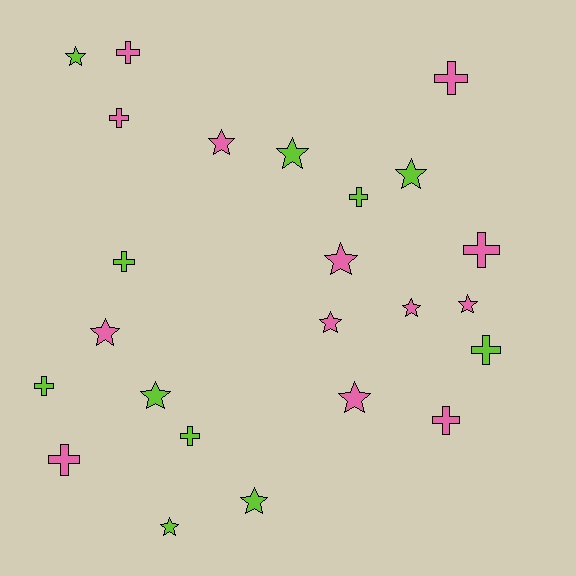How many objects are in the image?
There are 24 objects.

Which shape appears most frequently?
Star, with 13 objects.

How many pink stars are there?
There are 7 pink stars.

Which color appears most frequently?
Pink, with 13 objects.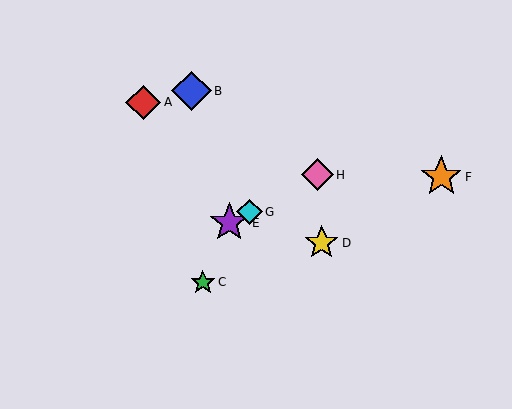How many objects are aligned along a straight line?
3 objects (E, G, H) are aligned along a straight line.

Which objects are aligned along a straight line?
Objects E, G, H are aligned along a straight line.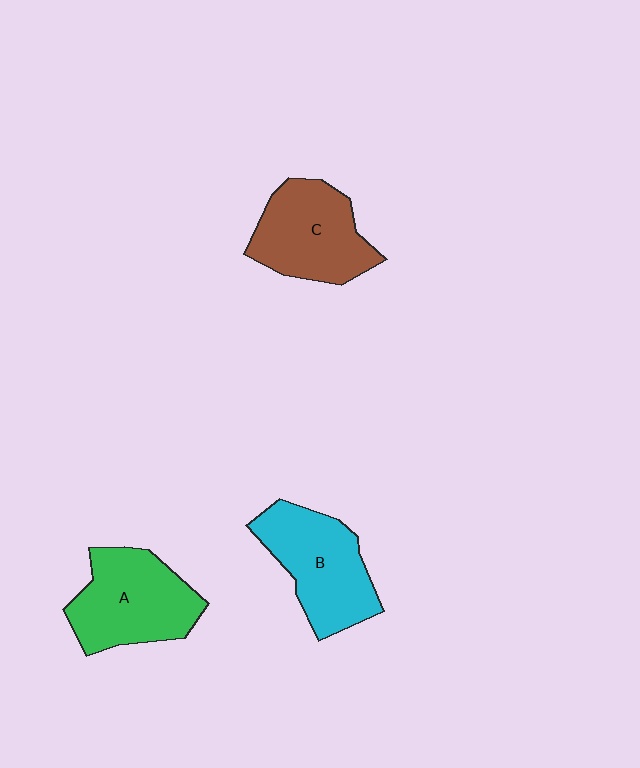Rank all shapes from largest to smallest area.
From largest to smallest: A (green), B (cyan), C (brown).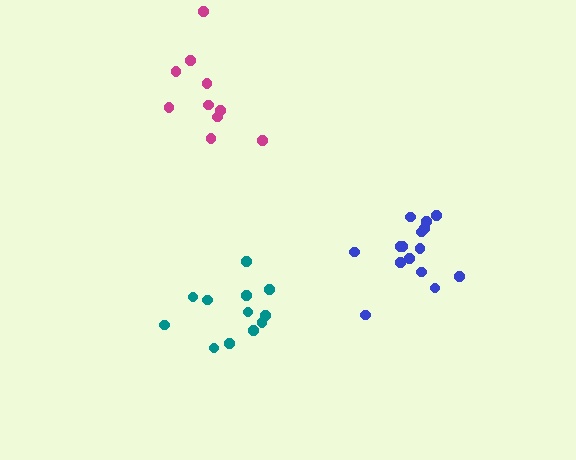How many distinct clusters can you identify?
There are 3 distinct clusters.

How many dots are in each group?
Group 1: 15 dots, Group 2: 12 dots, Group 3: 10 dots (37 total).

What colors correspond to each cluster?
The clusters are colored: blue, teal, magenta.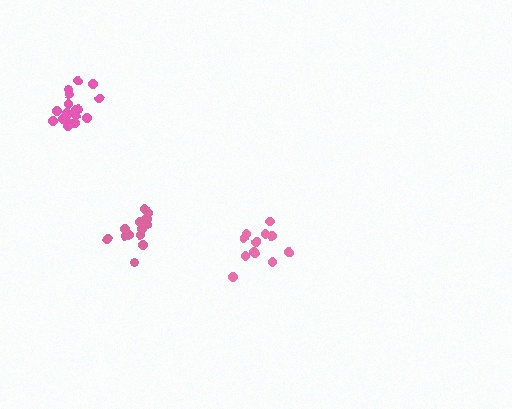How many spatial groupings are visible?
There are 3 spatial groupings.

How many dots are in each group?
Group 1: 12 dots, Group 2: 18 dots, Group 3: 14 dots (44 total).